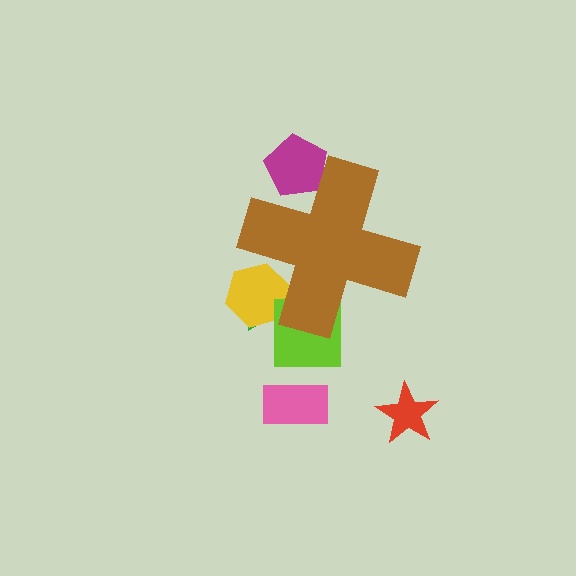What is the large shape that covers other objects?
A brown cross.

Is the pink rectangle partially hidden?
No, the pink rectangle is fully visible.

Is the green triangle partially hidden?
Yes, the green triangle is partially hidden behind the brown cross.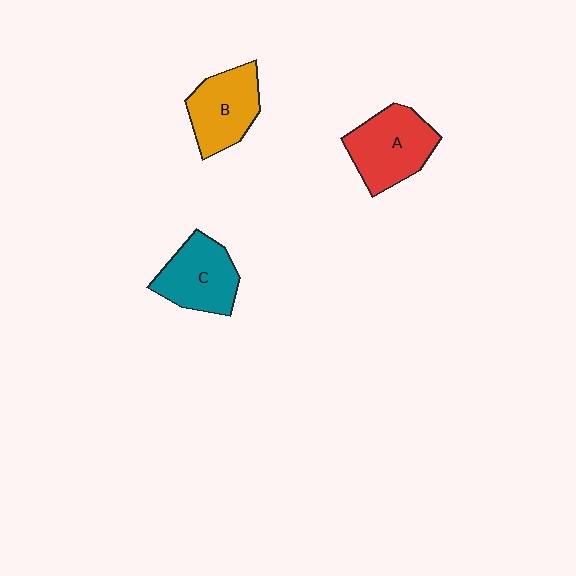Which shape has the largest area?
Shape A (red).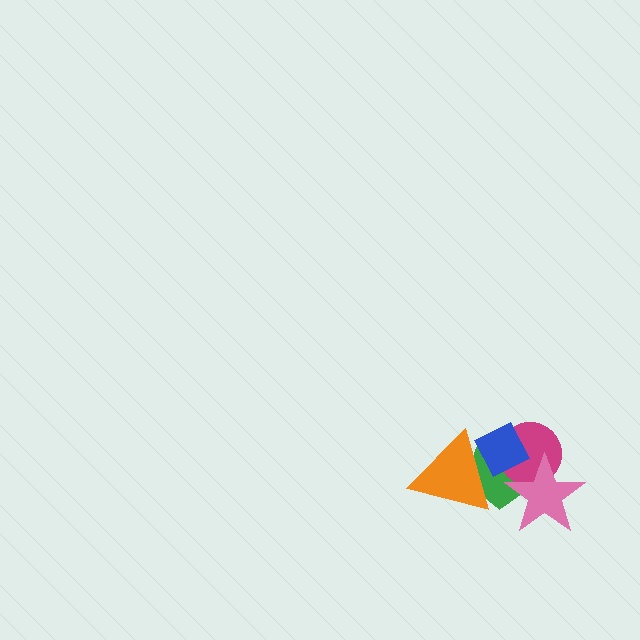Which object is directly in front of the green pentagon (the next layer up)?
The magenta circle is directly in front of the green pentagon.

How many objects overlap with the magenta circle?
3 objects overlap with the magenta circle.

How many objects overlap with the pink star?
3 objects overlap with the pink star.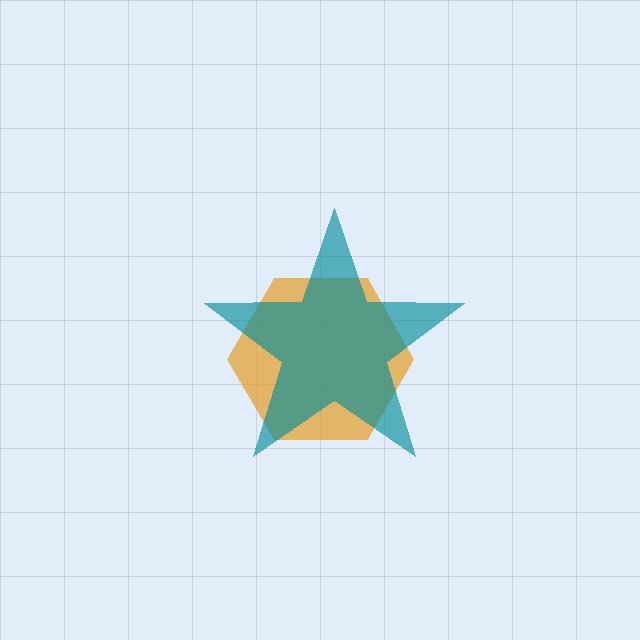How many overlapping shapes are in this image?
There are 2 overlapping shapes in the image.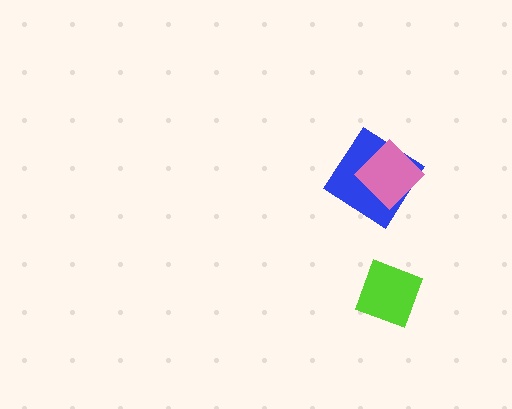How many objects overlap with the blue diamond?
1 object overlaps with the blue diamond.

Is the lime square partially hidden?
No, no other shape covers it.